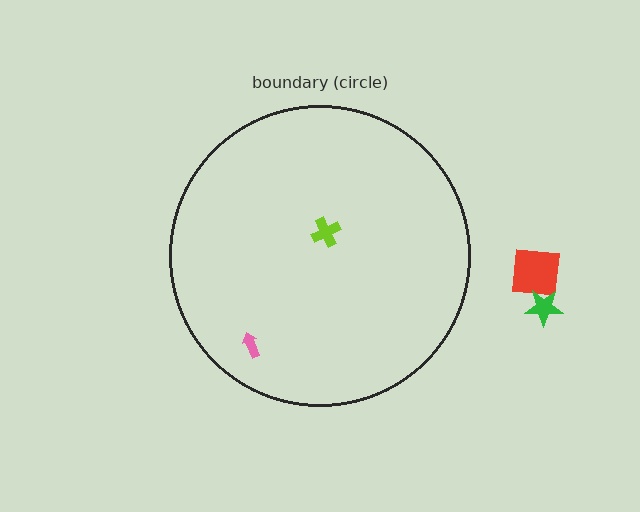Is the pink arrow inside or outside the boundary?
Inside.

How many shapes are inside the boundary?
2 inside, 2 outside.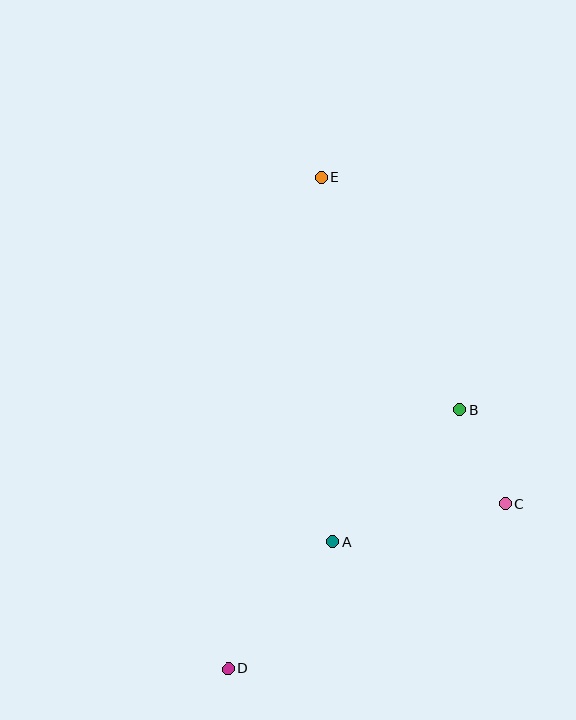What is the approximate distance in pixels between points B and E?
The distance between B and E is approximately 271 pixels.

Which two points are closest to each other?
Points B and C are closest to each other.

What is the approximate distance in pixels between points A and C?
The distance between A and C is approximately 177 pixels.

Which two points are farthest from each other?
Points D and E are farthest from each other.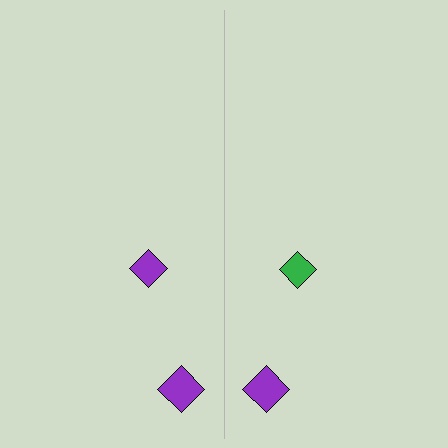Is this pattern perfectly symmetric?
No, the pattern is not perfectly symmetric. The green diamond on the right side breaks the symmetry — its mirror counterpart is purple.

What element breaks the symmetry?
The green diamond on the right side breaks the symmetry — its mirror counterpart is purple.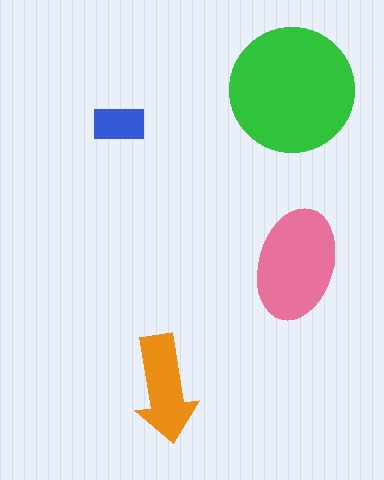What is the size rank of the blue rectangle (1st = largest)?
4th.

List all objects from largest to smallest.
The green circle, the pink ellipse, the orange arrow, the blue rectangle.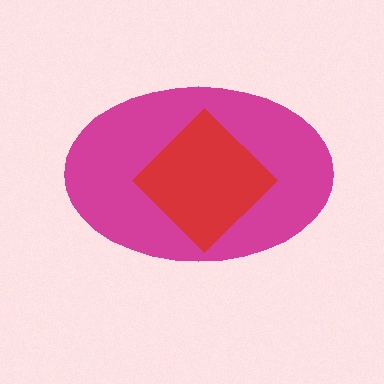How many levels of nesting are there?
2.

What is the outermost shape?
The magenta ellipse.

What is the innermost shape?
The red diamond.